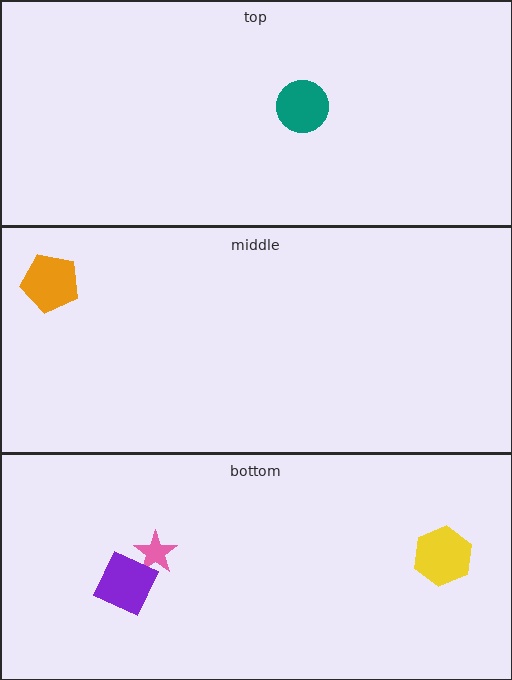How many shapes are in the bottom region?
3.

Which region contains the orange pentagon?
The middle region.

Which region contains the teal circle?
The top region.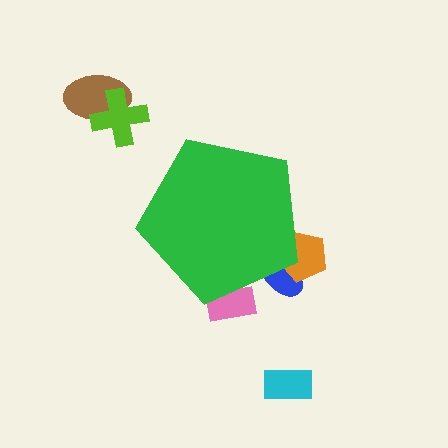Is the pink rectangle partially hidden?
Yes, the pink rectangle is partially hidden behind the green pentagon.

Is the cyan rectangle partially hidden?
No, the cyan rectangle is fully visible.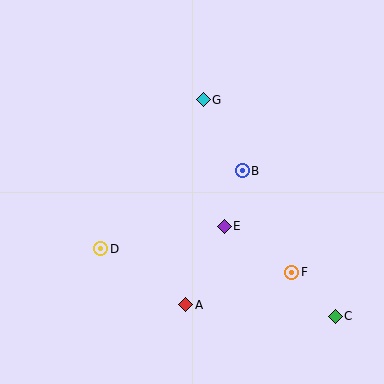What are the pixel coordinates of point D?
Point D is at (101, 249).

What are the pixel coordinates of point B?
Point B is at (242, 171).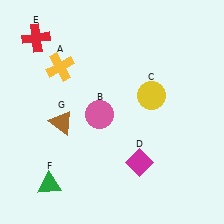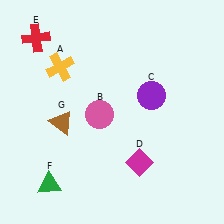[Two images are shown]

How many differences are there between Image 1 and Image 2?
There is 1 difference between the two images.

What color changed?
The circle (C) changed from yellow in Image 1 to purple in Image 2.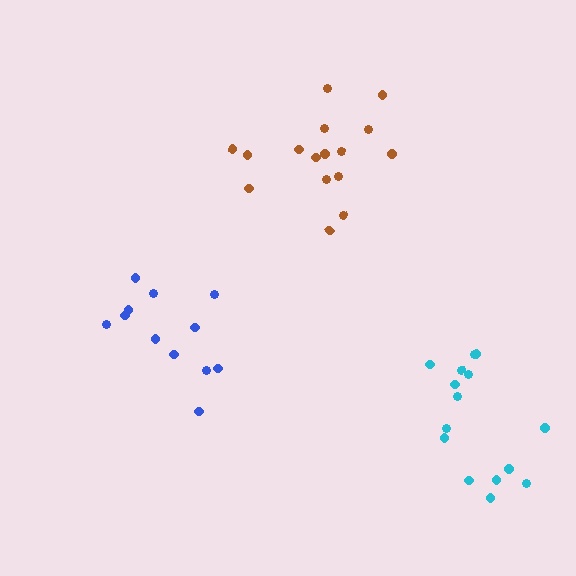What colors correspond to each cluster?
The clusters are colored: brown, blue, cyan.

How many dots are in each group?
Group 1: 16 dots, Group 2: 12 dots, Group 3: 15 dots (43 total).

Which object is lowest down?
The cyan cluster is bottommost.